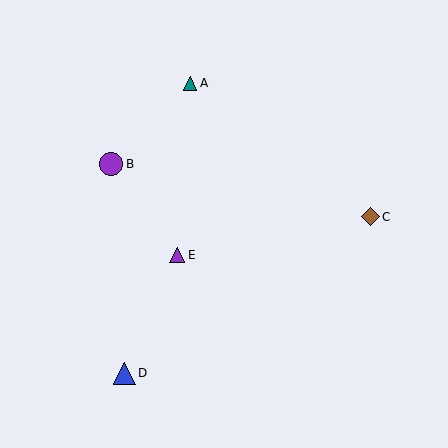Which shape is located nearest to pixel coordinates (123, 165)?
The purple circle (labeled B) at (111, 164) is nearest to that location.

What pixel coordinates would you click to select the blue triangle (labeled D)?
Click at (124, 373) to select the blue triangle D.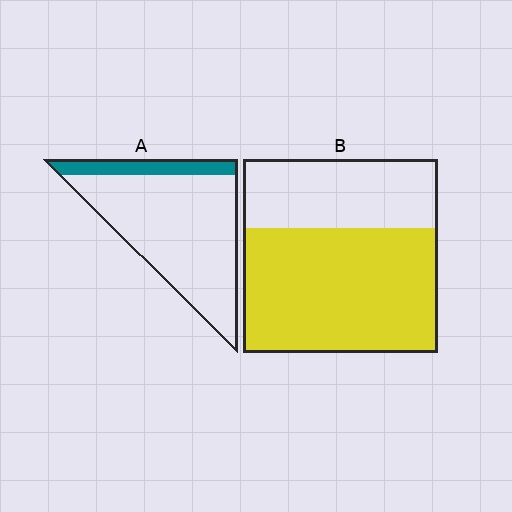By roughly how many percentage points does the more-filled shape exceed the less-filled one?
By roughly 50 percentage points (B over A).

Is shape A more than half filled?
No.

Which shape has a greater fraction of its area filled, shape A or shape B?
Shape B.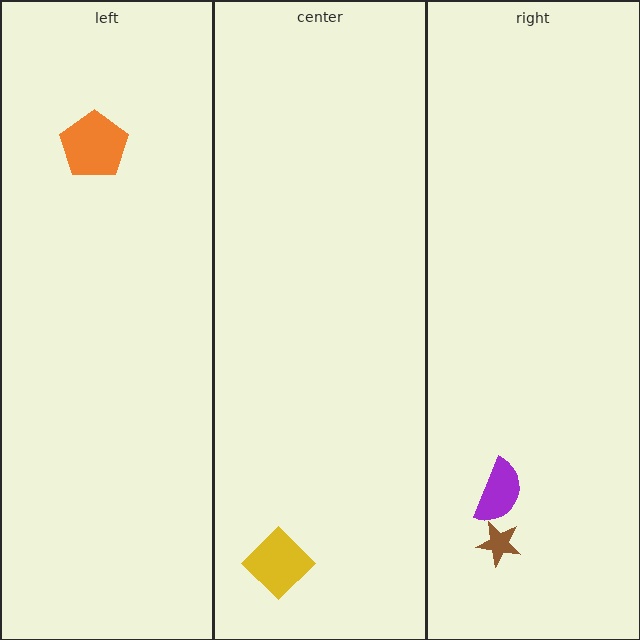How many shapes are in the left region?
1.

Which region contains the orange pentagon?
The left region.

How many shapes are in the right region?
2.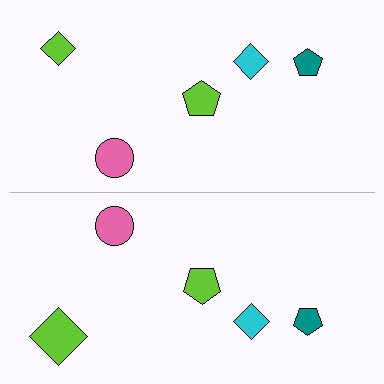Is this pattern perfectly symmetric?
No, the pattern is not perfectly symmetric. The lime diamond on the bottom side has a different size than its mirror counterpart.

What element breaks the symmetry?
The lime diamond on the bottom side has a different size than its mirror counterpart.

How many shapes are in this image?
There are 10 shapes in this image.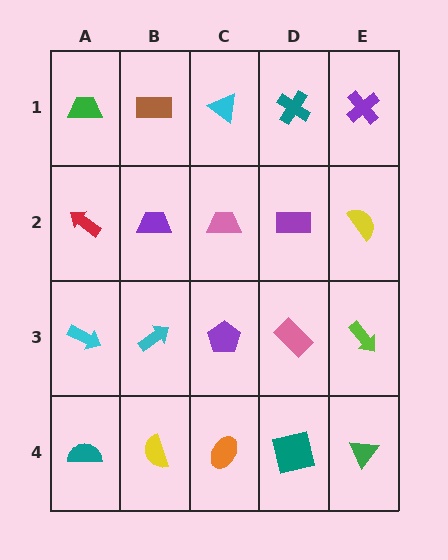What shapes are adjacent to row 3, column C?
A pink trapezoid (row 2, column C), an orange ellipse (row 4, column C), a cyan arrow (row 3, column B), a pink rectangle (row 3, column D).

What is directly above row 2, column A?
A green trapezoid.